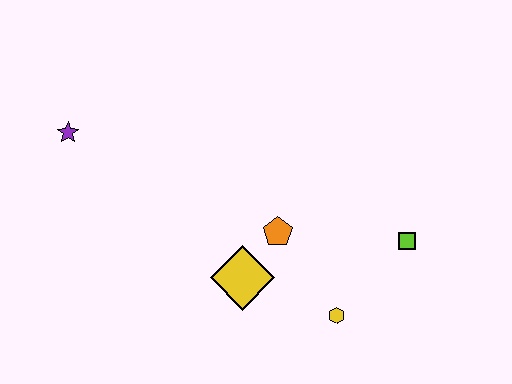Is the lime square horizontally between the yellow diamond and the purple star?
No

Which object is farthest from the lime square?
The purple star is farthest from the lime square.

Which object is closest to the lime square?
The yellow hexagon is closest to the lime square.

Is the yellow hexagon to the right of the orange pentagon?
Yes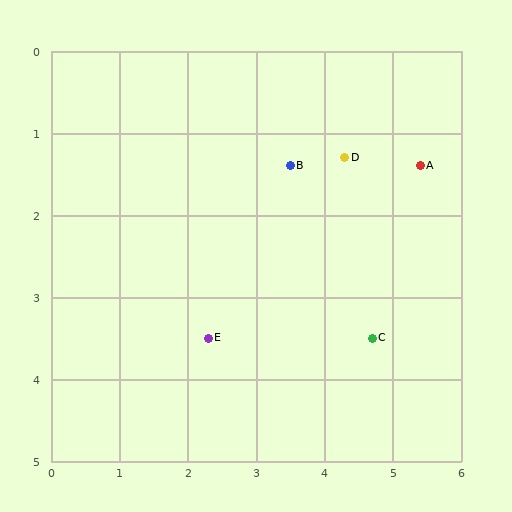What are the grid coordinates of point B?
Point B is at approximately (3.5, 1.4).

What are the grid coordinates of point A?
Point A is at approximately (5.4, 1.4).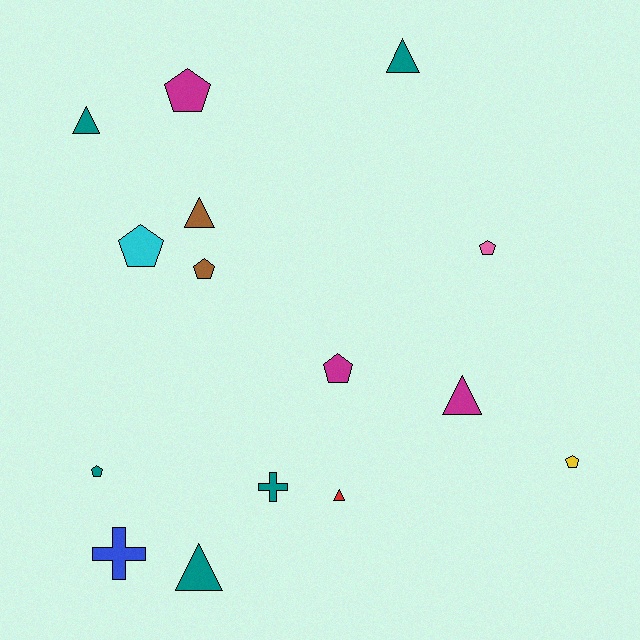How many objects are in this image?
There are 15 objects.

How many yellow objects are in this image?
There is 1 yellow object.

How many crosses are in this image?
There are 2 crosses.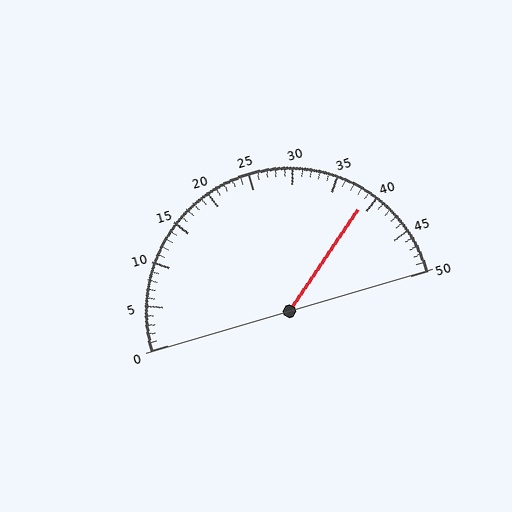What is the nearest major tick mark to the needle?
The nearest major tick mark is 40.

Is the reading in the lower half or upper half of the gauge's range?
The reading is in the upper half of the range (0 to 50).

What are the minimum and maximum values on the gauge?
The gauge ranges from 0 to 50.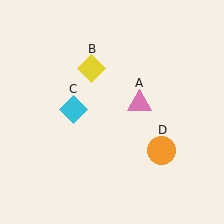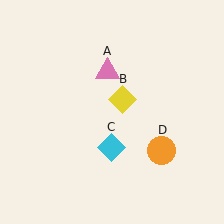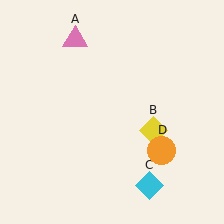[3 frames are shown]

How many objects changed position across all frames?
3 objects changed position: pink triangle (object A), yellow diamond (object B), cyan diamond (object C).